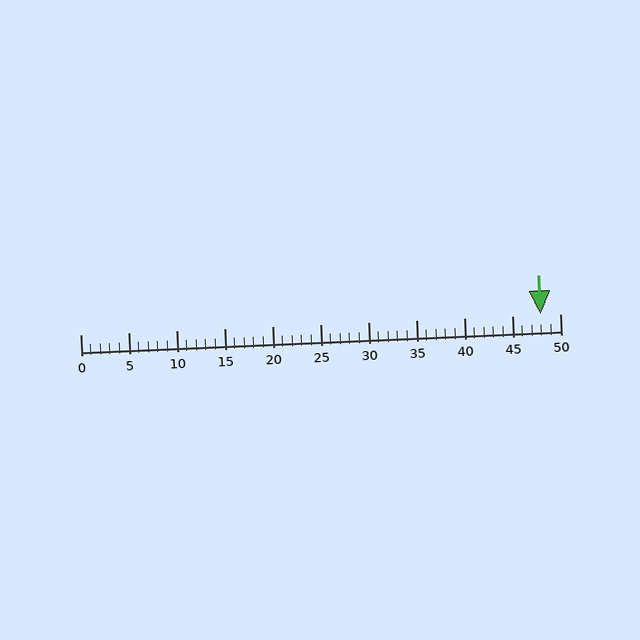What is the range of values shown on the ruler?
The ruler shows values from 0 to 50.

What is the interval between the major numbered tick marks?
The major tick marks are spaced 5 units apart.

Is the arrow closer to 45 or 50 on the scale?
The arrow is closer to 50.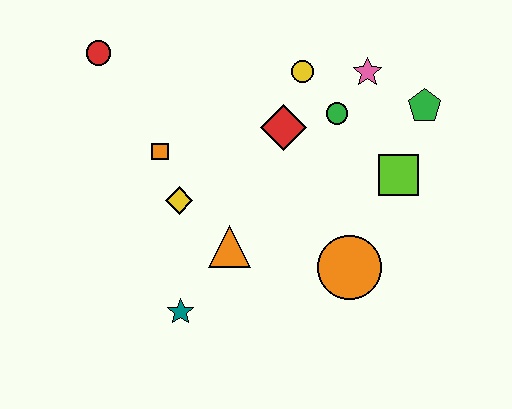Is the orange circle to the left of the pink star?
Yes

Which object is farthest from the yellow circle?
The teal star is farthest from the yellow circle.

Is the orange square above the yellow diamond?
Yes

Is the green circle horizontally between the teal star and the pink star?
Yes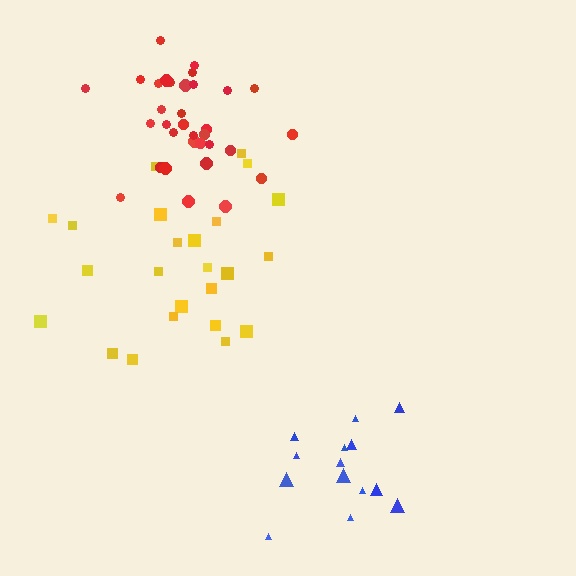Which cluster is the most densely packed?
Red.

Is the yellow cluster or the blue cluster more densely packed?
Blue.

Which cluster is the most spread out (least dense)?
Yellow.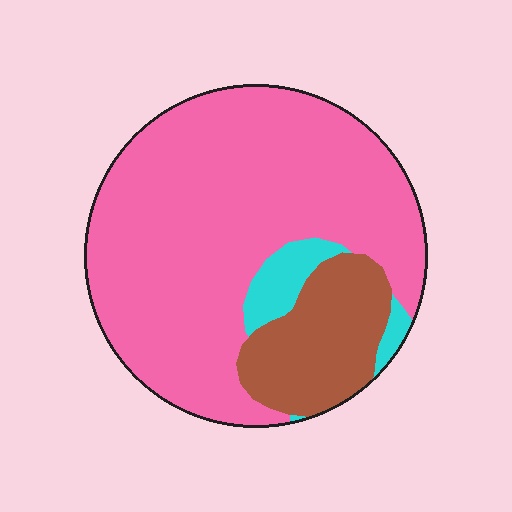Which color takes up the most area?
Pink, at roughly 75%.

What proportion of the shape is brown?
Brown takes up about one sixth (1/6) of the shape.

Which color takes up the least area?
Cyan, at roughly 5%.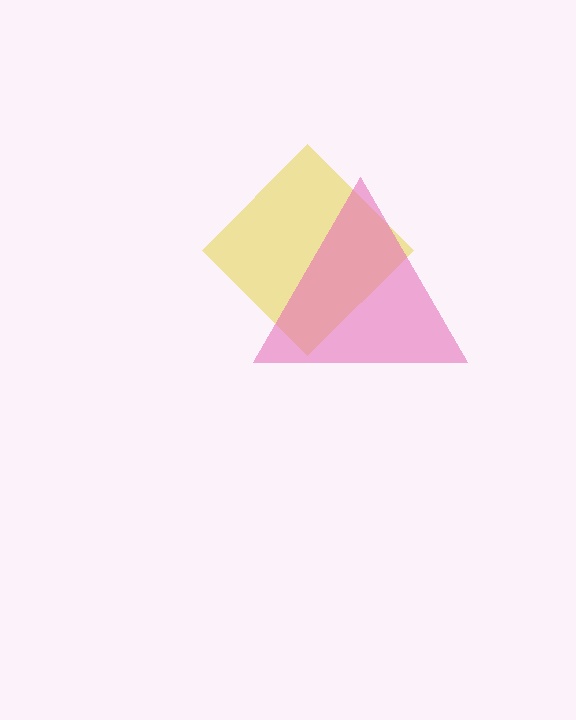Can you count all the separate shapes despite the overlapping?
Yes, there are 2 separate shapes.